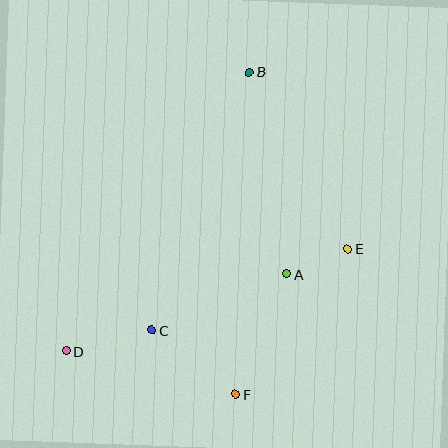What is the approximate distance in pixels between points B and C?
The distance between B and C is approximately 276 pixels.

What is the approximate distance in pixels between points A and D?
The distance between A and D is approximately 233 pixels.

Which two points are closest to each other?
Points A and E are closest to each other.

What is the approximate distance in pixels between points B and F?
The distance between B and F is approximately 323 pixels.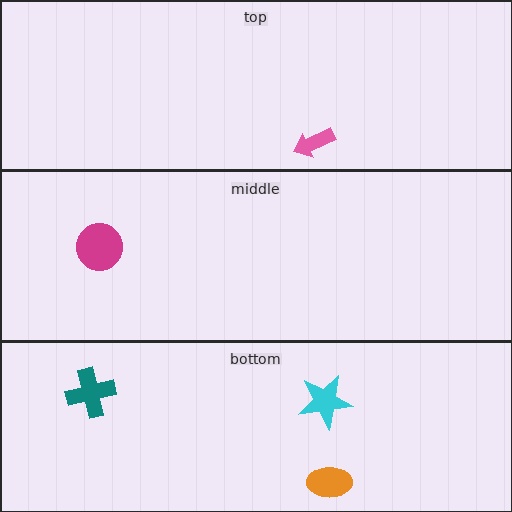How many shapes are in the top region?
1.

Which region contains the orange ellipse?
The bottom region.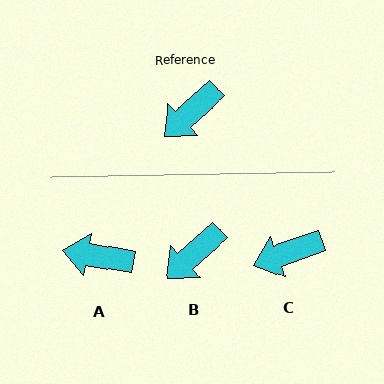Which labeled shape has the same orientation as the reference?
B.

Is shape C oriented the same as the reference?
No, it is off by about 23 degrees.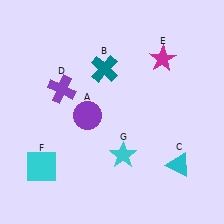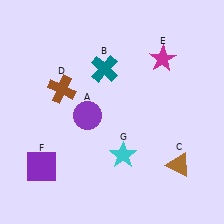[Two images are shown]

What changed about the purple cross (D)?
In Image 1, D is purple. In Image 2, it changed to brown.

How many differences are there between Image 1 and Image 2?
There are 3 differences between the two images.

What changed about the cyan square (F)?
In Image 1, F is cyan. In Image 2, it changed to purple.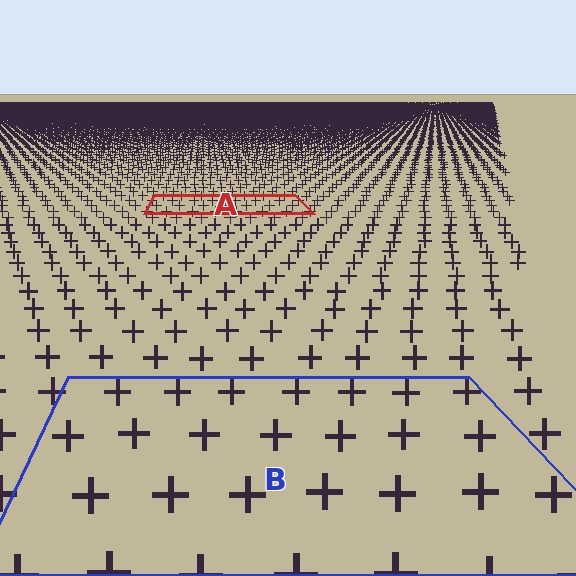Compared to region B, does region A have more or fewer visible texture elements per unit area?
Region A has more texture elements per unit area — they are packed more densely because it is farther away.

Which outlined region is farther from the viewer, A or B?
Region A is farther from the viewer — the texture elements inside it appear smaller and more densely packed.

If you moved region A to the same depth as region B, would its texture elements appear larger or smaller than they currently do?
They would appear larger. At a closer depth, the same texture elements are projected at a bigger on-screen size.